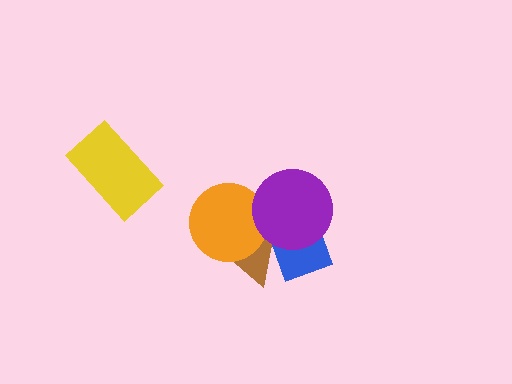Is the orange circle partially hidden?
Yes, it is partially covered by another shape.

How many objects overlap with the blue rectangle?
3 objects overlap with the blue rectangle.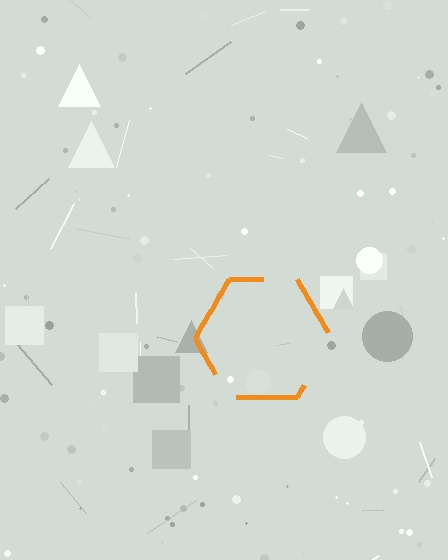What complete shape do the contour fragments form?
The contour fragments form a hexagon.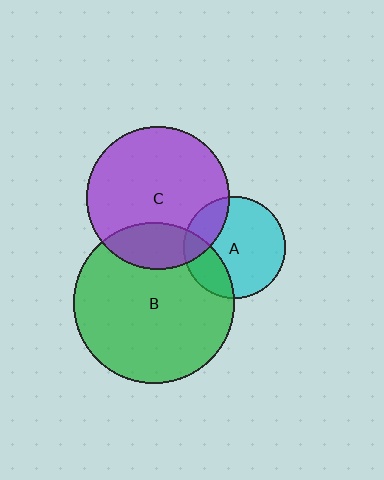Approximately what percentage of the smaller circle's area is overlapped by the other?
Approximately 20%.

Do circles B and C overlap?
Yes.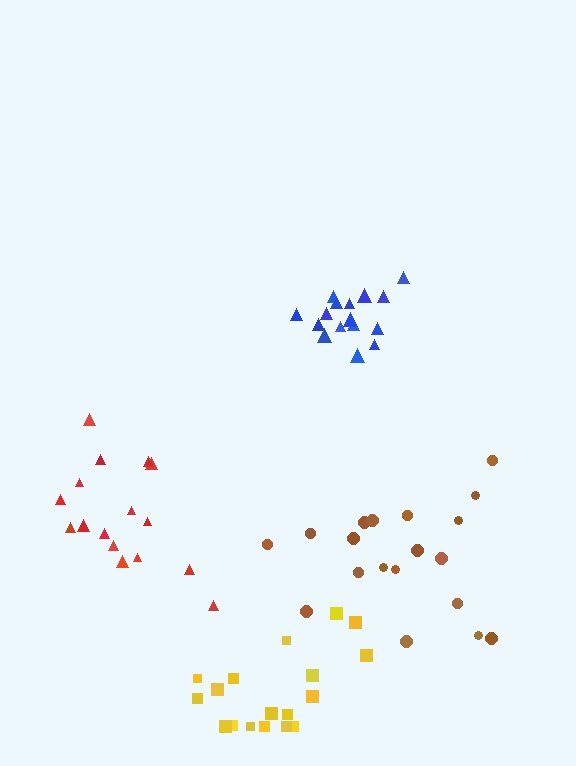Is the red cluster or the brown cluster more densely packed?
Brown.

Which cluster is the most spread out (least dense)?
Red.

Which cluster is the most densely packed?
Blue.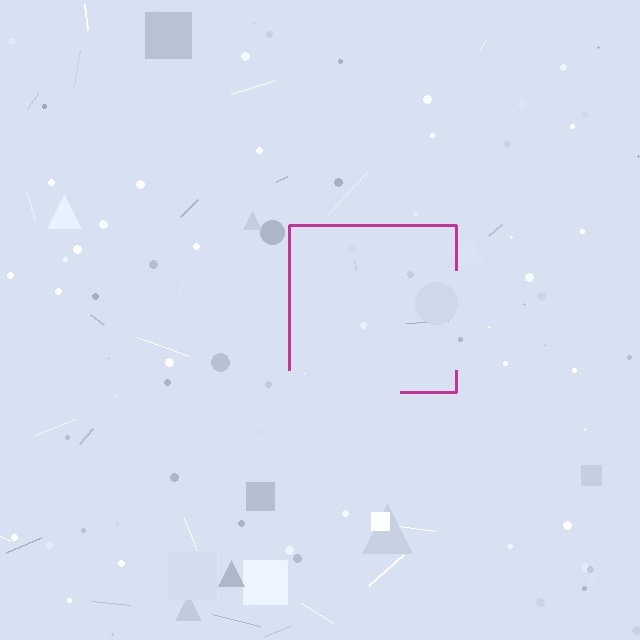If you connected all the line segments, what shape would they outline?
They would outline a square.